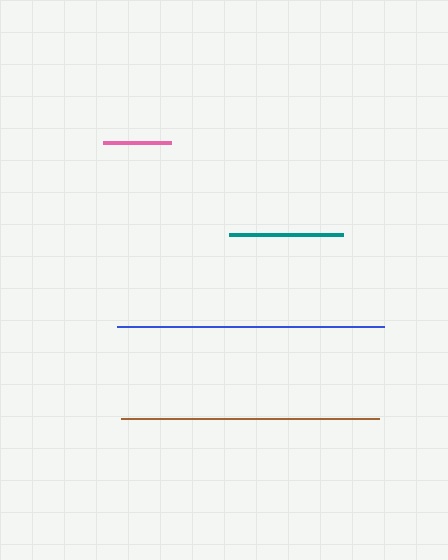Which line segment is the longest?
The blue line is the longest at approximately 267 pixels.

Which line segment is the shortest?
The pink line is the shortest at approximately 69 pixels.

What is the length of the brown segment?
The brown segment is approximately 259 pixels long.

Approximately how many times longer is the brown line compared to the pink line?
The brown line is approximately 3.8 times the length of the pink line.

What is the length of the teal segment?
The teal segment is approximately 113 pixels long.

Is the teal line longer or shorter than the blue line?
The blue line is longer than the teal line.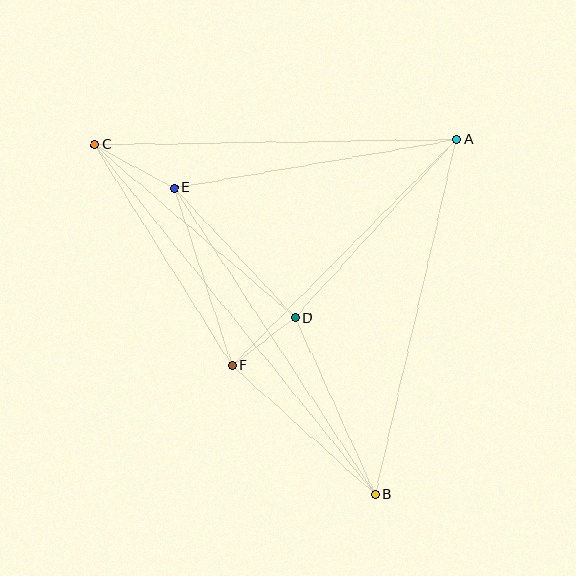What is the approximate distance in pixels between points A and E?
The distance between A and E is approximately 287 pixels.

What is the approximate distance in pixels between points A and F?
The distance between A and F is approximately 318 pixels.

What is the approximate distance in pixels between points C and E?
The distance between C and E is approximately 90 pixels.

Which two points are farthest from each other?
Points B and C are farthest from each other.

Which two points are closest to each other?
Points D and F are closest to each other.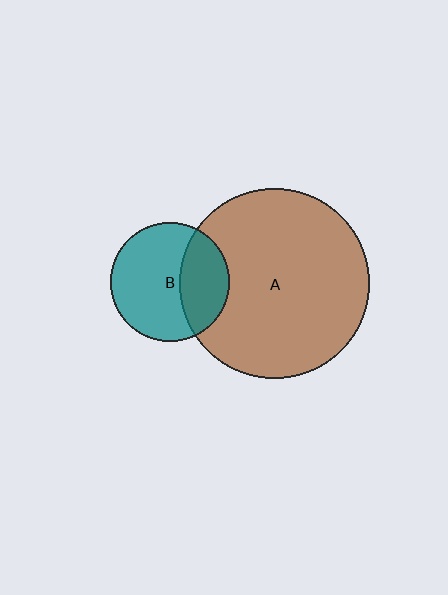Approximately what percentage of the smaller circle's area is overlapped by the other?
Approximately 35%.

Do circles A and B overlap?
Yes.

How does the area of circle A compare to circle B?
Approximately 2.6 times.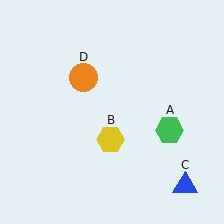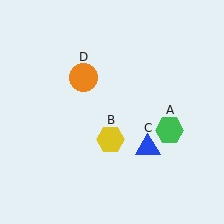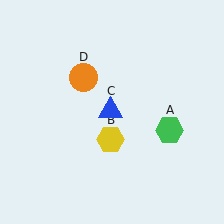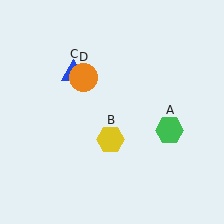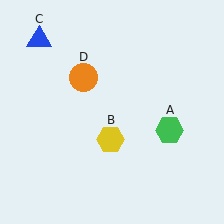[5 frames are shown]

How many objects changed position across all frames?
1 object changed position: blue triangle (object C).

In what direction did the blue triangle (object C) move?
The blue triangle (object C) moved up and to the left.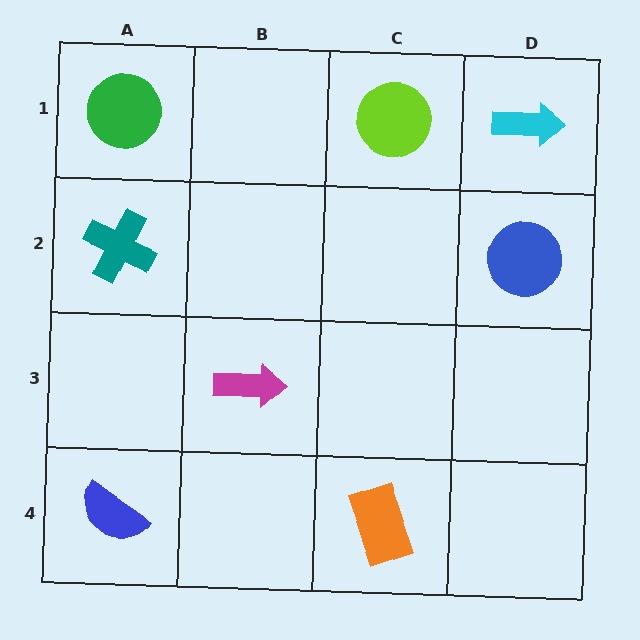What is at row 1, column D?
A cyan arrow.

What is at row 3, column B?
A magenta arrow.